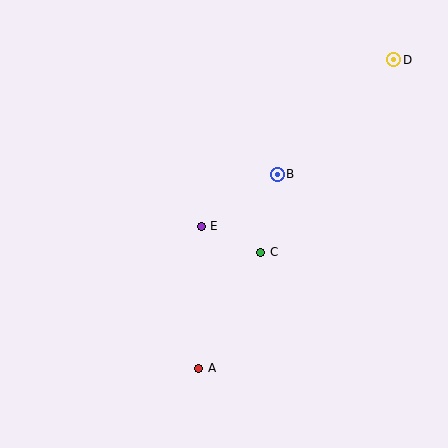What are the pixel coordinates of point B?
Point B is at (277, 174).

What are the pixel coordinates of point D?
Point D is at (394, 60).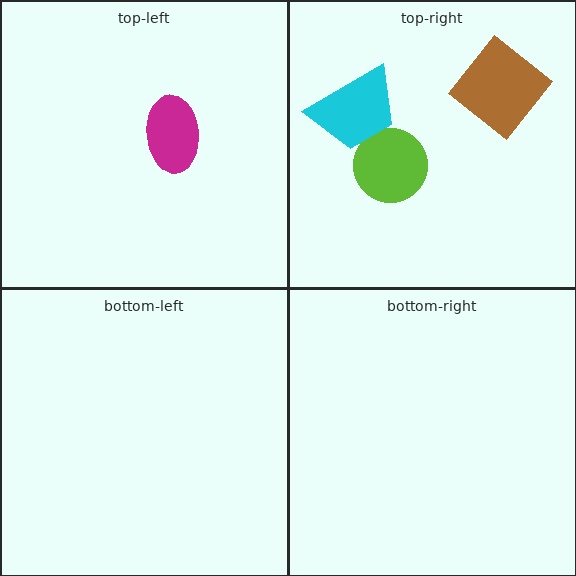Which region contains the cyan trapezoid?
The top-right region.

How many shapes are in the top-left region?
1.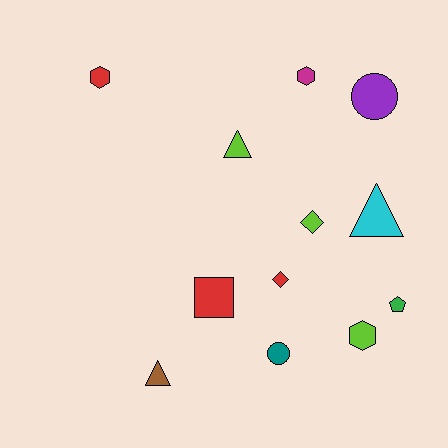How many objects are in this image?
There are 12 objects.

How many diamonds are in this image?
There are 2 diamonds.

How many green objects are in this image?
There is 1 green object.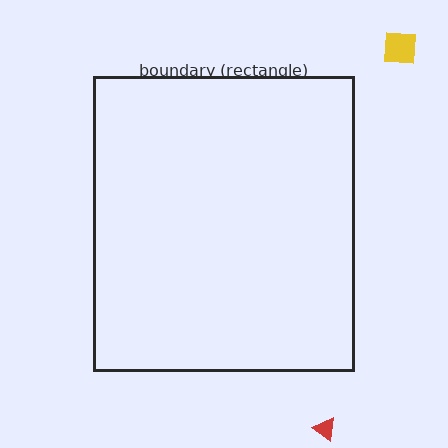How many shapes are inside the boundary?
0 inside, 2 outside.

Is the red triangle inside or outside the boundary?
Outside.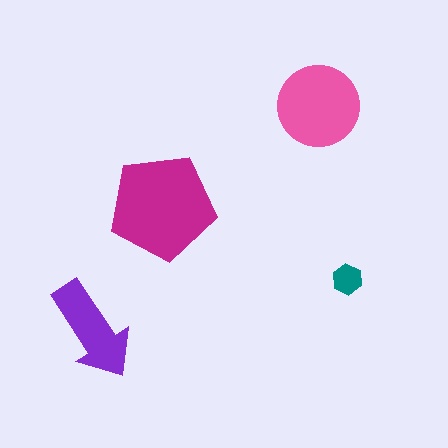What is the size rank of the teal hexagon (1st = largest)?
4th.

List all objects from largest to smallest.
The magenta pentagon, the pink circle, the purple arrow, the teal hexagon.